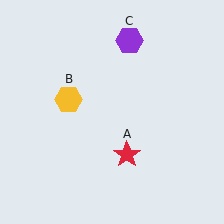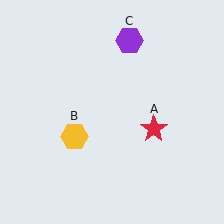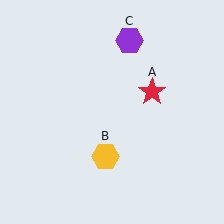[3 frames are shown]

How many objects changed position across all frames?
2 objects changed position: red star (object A), yellow hexagon (object B).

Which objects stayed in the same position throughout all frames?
Purple hexagon (object C) remained stationary.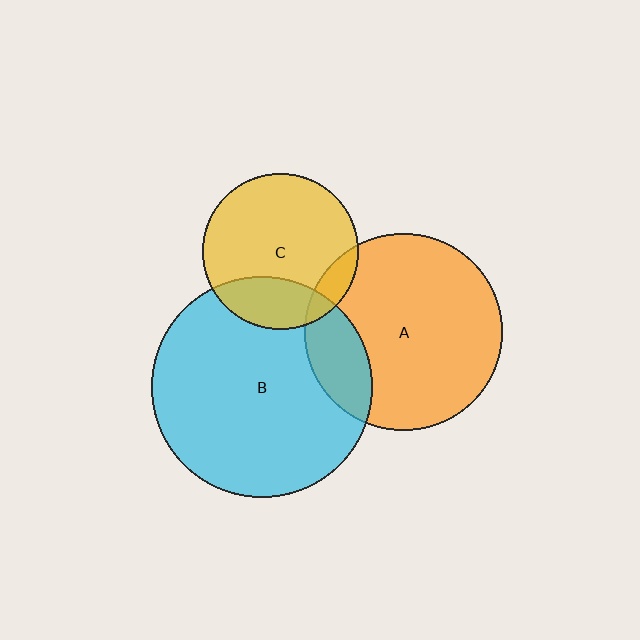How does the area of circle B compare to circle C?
Approximately 2.0 times.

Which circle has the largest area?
Circle B (cyan).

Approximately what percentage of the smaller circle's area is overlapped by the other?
Approximately 10%.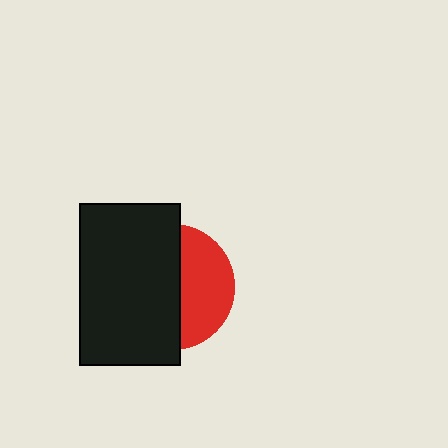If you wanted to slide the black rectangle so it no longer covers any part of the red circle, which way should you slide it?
Slide it left — that is the most direct way to separate the two shapes.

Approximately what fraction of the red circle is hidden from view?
Roughly 59% of the red circle is hidden behind the black rectangle.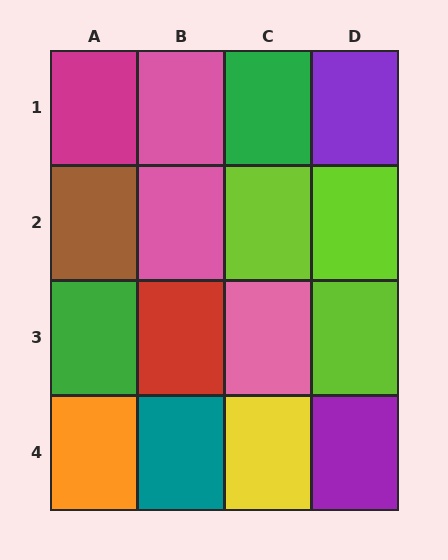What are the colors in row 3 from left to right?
Green, red, pink, lime.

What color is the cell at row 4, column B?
Teal.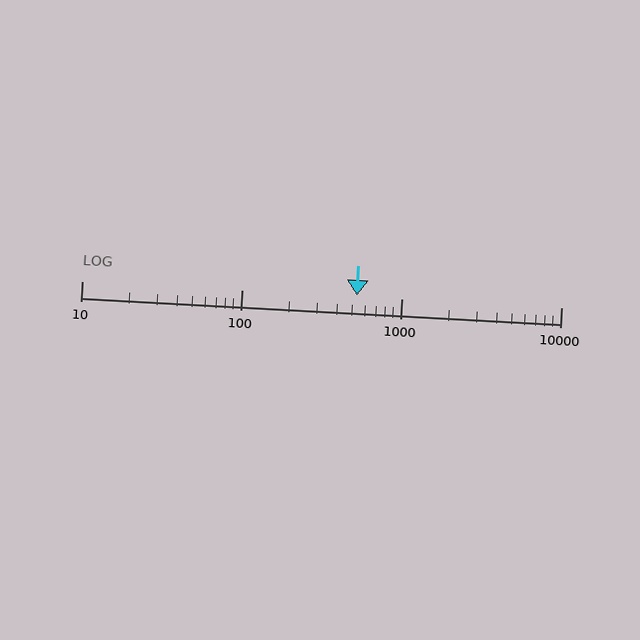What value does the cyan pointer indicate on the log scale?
The pointer indicates approximately 530.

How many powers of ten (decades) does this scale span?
The scale spans 3 decades, from 10 to 10000.